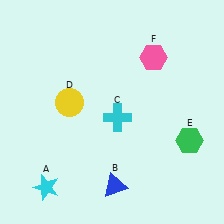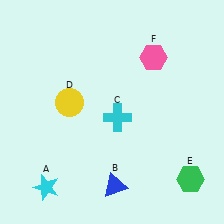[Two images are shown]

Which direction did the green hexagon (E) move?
The green hexagon (E) moved down.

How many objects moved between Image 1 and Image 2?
1 object moved between the two images.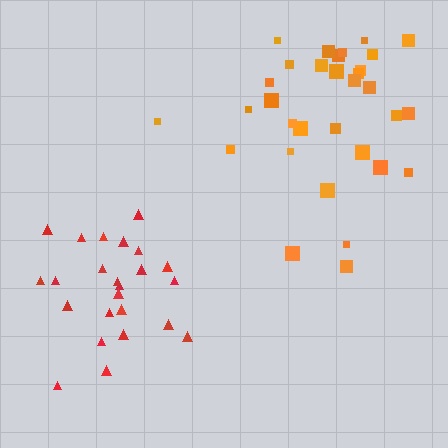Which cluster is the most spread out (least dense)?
Orange.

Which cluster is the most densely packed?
Red.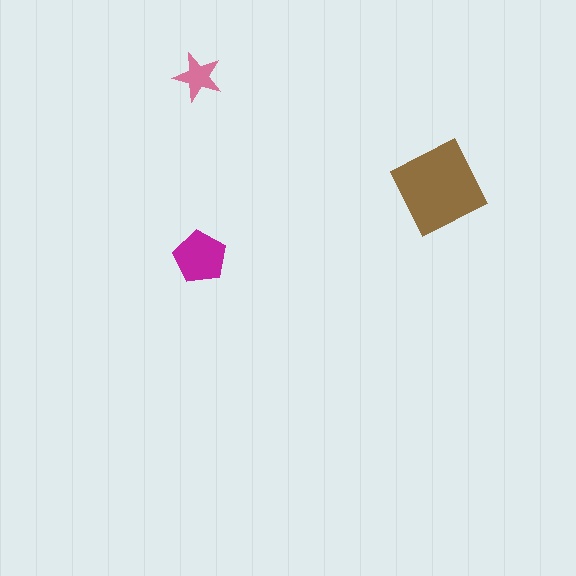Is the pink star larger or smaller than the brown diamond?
Smaller.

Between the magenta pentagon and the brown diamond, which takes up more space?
The brown diamond.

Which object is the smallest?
The pink star.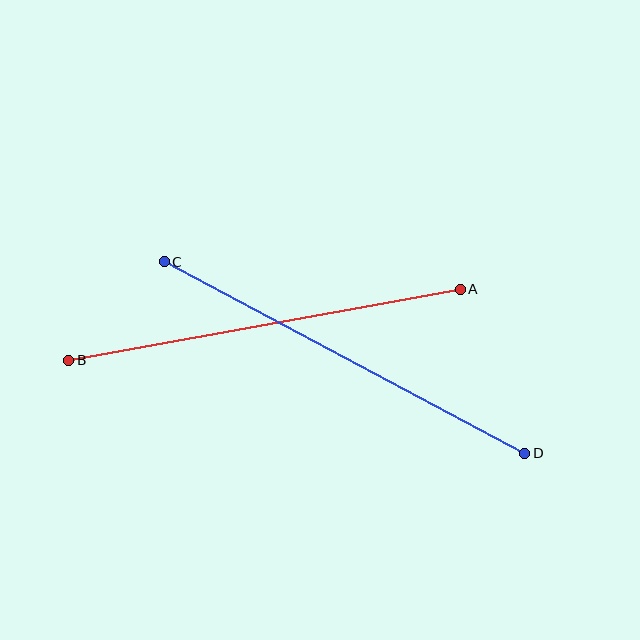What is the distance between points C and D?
The distance is approximately 409 pixels.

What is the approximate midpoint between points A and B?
The midpoint is at approximately (264, 325) pixels.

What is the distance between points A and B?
The distance is approximately 398 pixels.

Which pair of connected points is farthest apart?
Points C and D are farthest apart.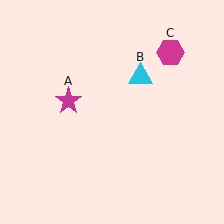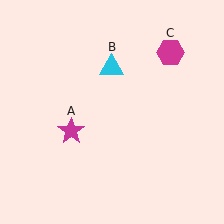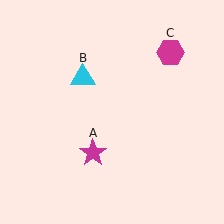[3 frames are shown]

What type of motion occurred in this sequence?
The magenta star (object A), cyan triangle (object B) rotated counterclockwise around the center of the scene.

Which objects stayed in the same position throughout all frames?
Magenta hexagon (object C) remained stationary.